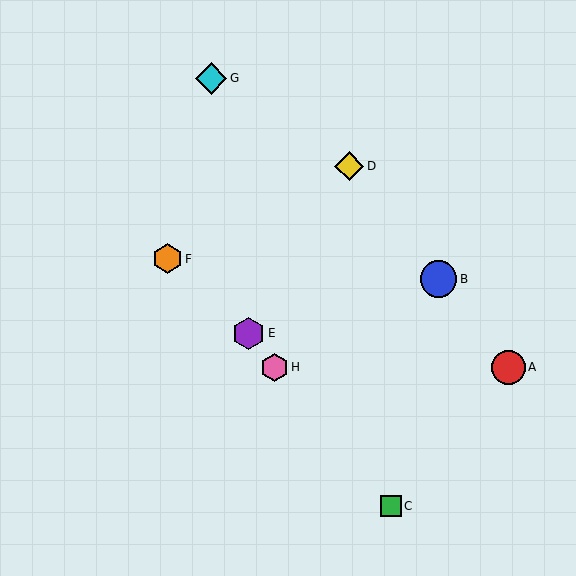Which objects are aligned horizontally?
Objects A, H are aligned horizontally.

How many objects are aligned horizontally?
2 objects (A, H) are aligned horizontally.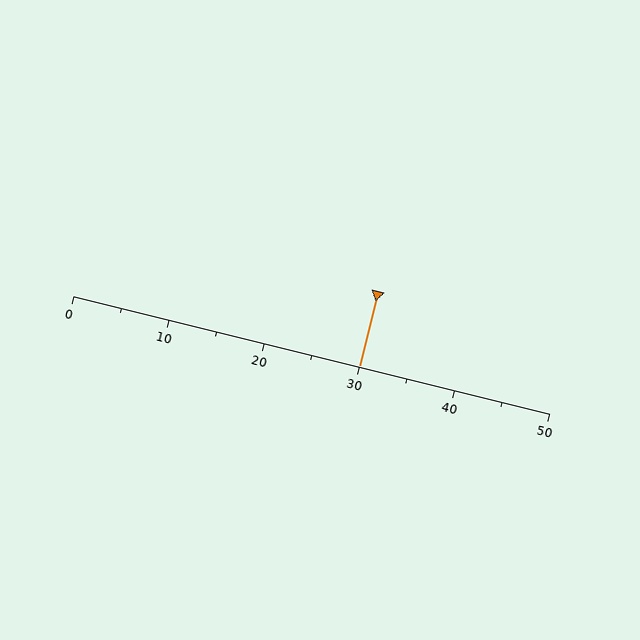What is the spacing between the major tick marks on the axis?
The major ticks are spaced 10 apart.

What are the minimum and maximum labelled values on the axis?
The axis runs from 0 to 50.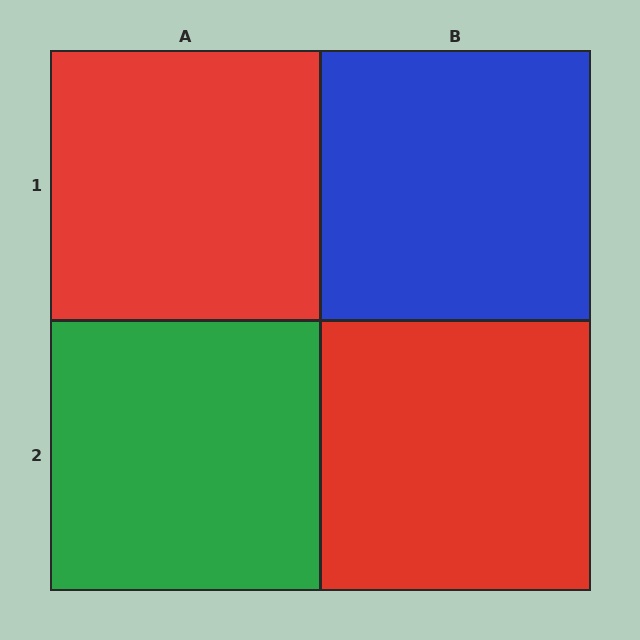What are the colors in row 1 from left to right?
Red, blue.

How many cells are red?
2 cells are red.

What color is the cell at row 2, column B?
Red.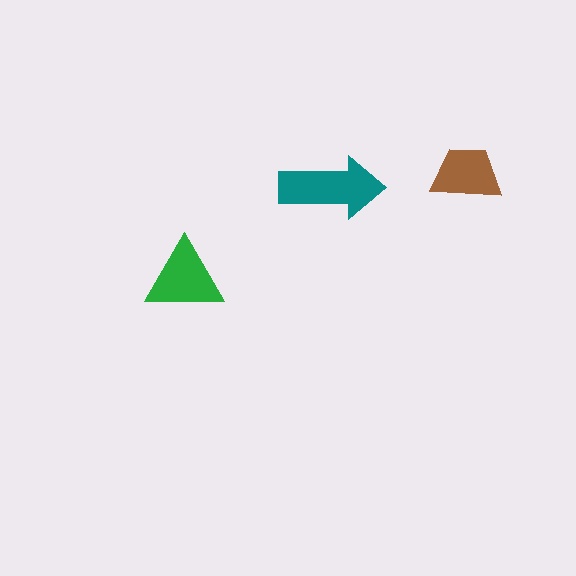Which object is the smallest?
The brown trapezoid.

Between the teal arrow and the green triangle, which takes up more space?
The teal arrow.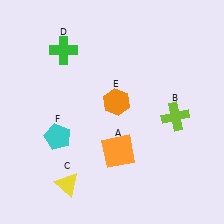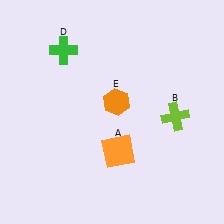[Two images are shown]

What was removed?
The yellow triangle (C), the cyan pentagon (F) were removed in Image 2.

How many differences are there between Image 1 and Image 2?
There are 2 differences between the two images.